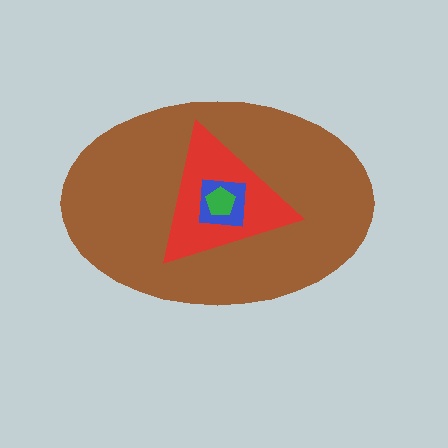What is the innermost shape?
The green pentagon.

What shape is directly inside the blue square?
The green pentagon.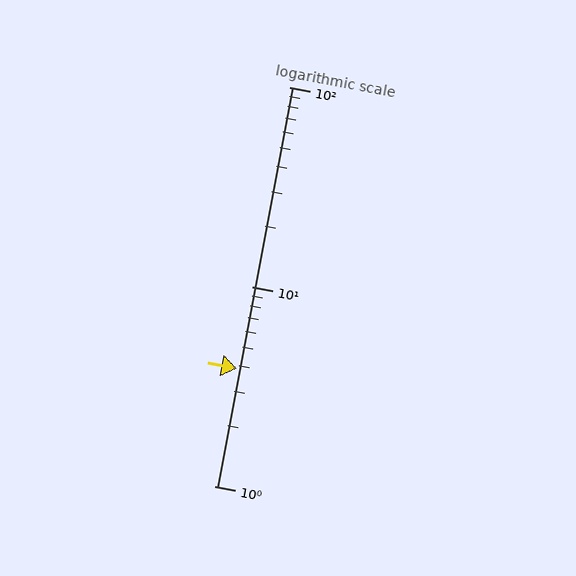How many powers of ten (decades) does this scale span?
The scale spans 2 decades, from 1 to 100.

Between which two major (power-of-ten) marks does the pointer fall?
The pointer is between 1 and 10.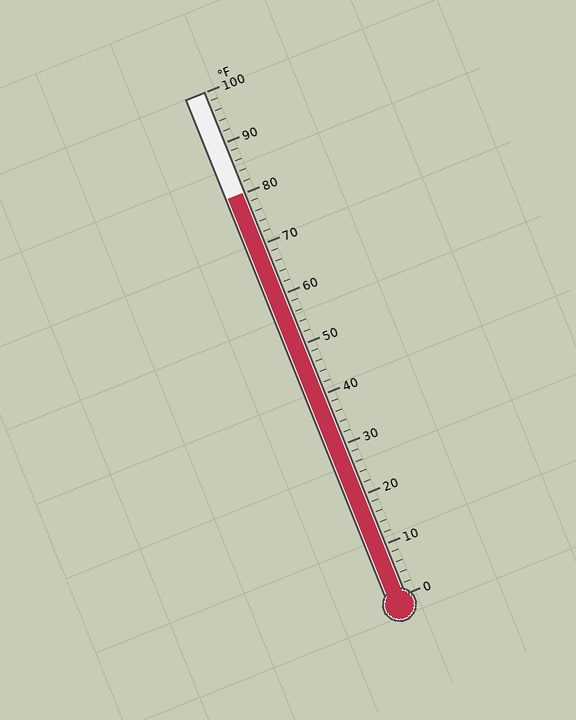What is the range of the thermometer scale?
The thermometer scale ranges from 0°F to 100°F.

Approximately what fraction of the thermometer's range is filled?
The thermometer is filled to approximately 80% of its range.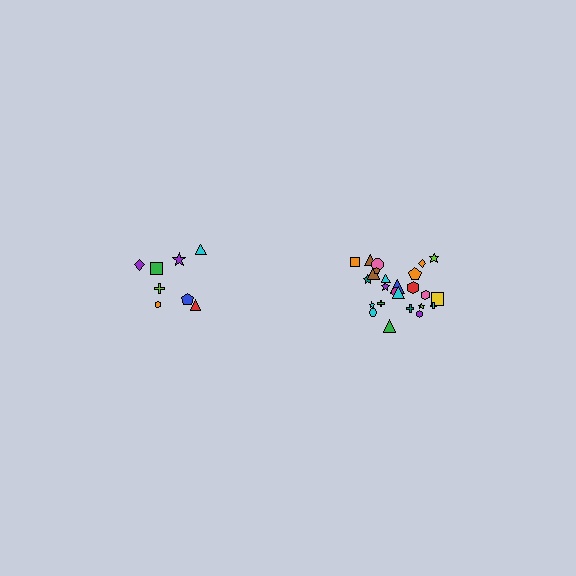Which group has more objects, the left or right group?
The right group.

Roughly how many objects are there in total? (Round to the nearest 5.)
Roughly 35 objects in total.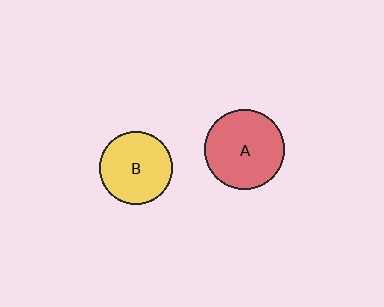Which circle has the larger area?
Circle A (red).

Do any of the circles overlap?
No, none of the circles overlap.